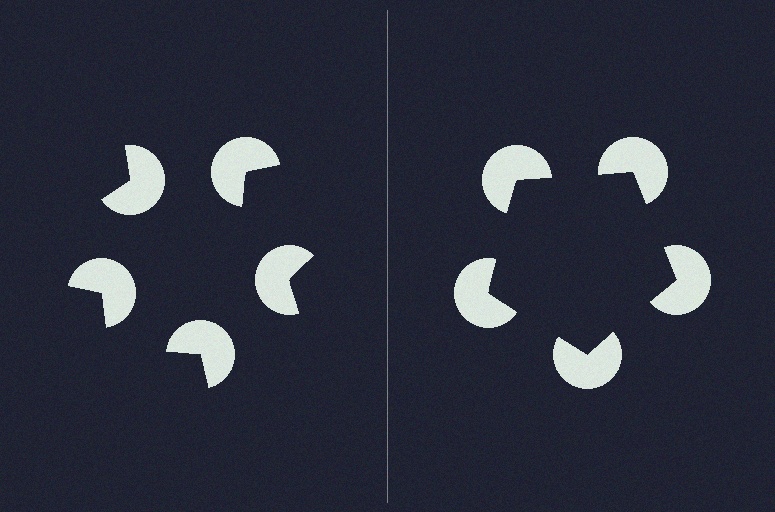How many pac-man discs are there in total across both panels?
10 — 5 on each side.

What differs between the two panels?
The pac-man discs are positioned identically on both sides; only the wedge orientations differ. On the right they align to a pentagon; on the left they are misaligned.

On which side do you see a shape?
An illusory pentagon appears on the right side. On the left side the wedge cuts are rotated, so no coherent shape forms.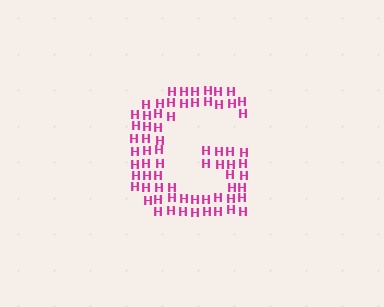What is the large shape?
The large shape is the letter G.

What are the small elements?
The small elements are letter H's.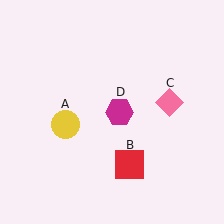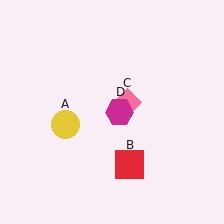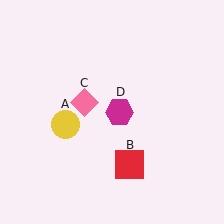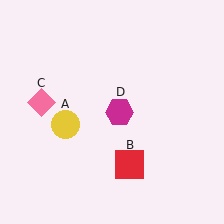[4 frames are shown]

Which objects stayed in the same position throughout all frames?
Yellow circle (object A) and red square (object B) and magenta hexagon (object D) remained stationary.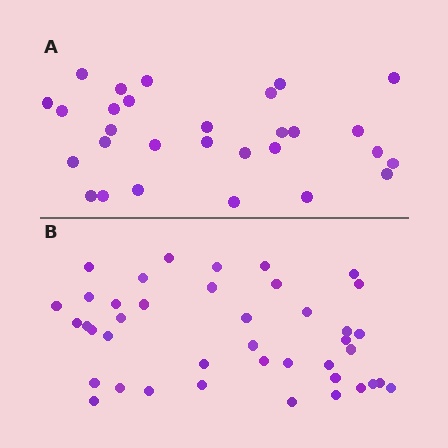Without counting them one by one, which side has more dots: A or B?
Region B (the bottom region) has more dots.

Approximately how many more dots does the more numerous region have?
Region B has roughly 12 or so more dots than region A.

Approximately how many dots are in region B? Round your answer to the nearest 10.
About 40 dots. (The exact count is 41, which rounds to 40.)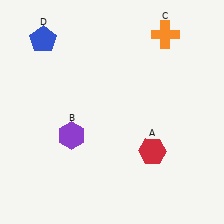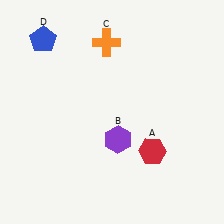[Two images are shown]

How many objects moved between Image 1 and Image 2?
2 objects moved between the two images.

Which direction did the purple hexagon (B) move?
The purple hexagon (B) moved right.